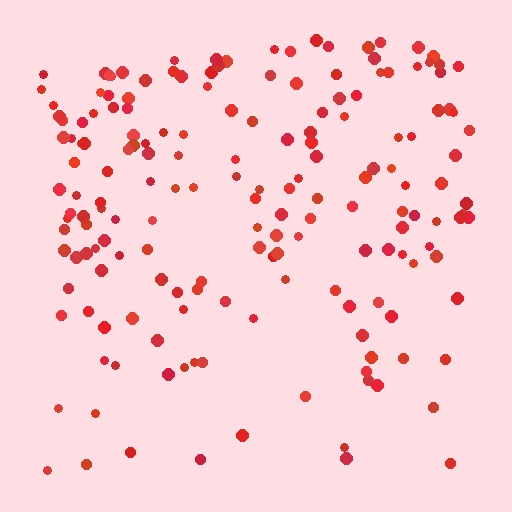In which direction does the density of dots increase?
From bottom to top, with the top side densest.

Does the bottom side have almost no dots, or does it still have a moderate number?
Still a moderate number, just noticeably fewer than the top.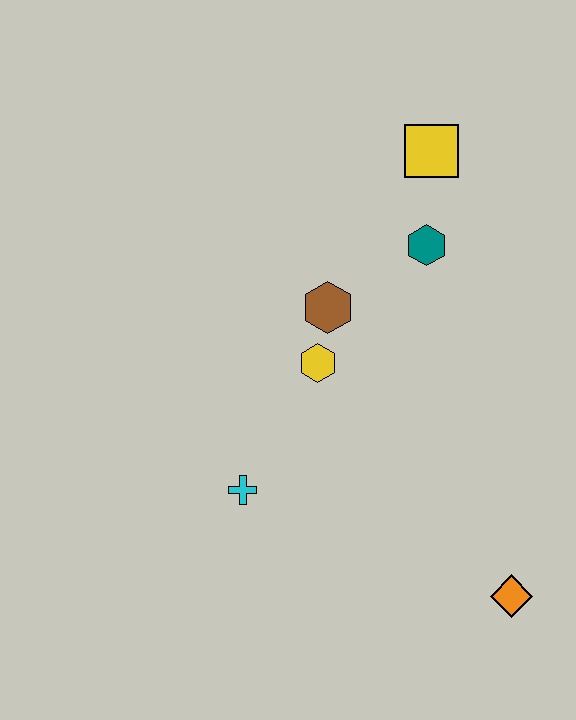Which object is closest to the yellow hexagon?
The brown hexagon is closest to the yellow hexagon.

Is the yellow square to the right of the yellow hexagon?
Yes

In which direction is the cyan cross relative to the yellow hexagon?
The cyan cross is below the yellow hexagon.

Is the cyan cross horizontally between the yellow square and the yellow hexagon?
No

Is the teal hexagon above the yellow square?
No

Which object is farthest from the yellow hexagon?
The orange diamond is farthest from the yellow hexagon.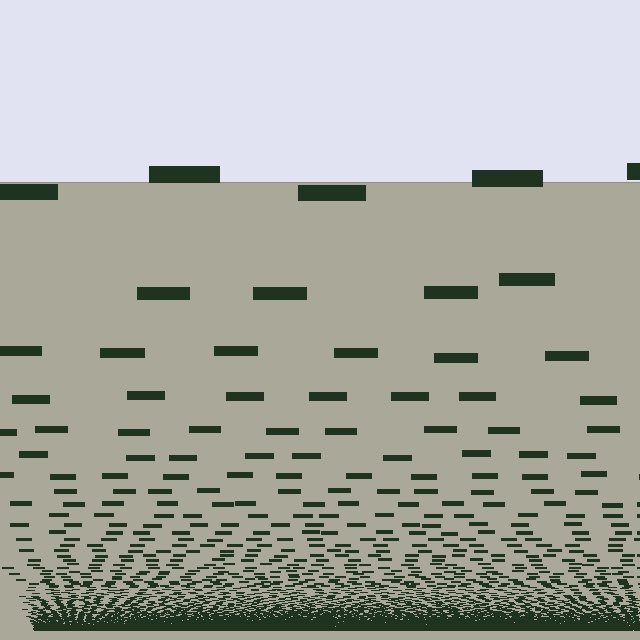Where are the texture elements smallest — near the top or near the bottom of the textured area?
Near the bottom.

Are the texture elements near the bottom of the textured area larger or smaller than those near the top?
Smaller. The gradient is inverted — elements near the bottom are smaller and denser.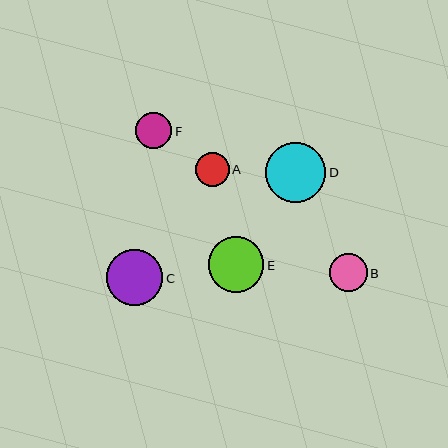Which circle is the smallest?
Circle A is the smallest with a size of approximately 34 pixels.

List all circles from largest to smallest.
From largest to smallest: D, C, E, B, F, A.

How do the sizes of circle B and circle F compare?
Circle B and circle F are approximately the same size.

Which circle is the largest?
Circle D is the largest with a size of approximately 60 pixels.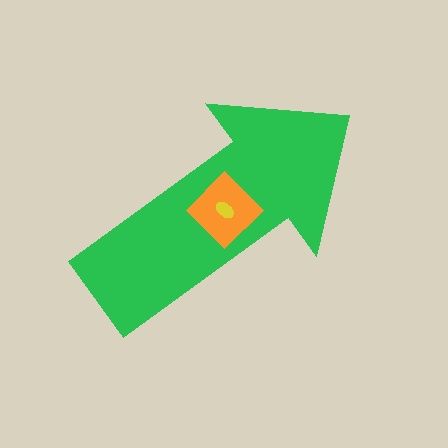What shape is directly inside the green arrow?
The orange diamond.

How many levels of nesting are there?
3.